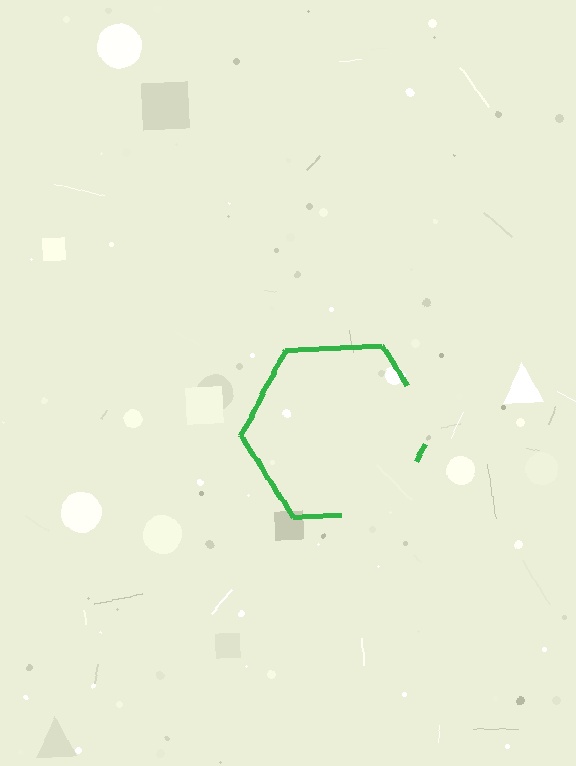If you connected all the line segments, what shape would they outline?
They would outline a hexagon.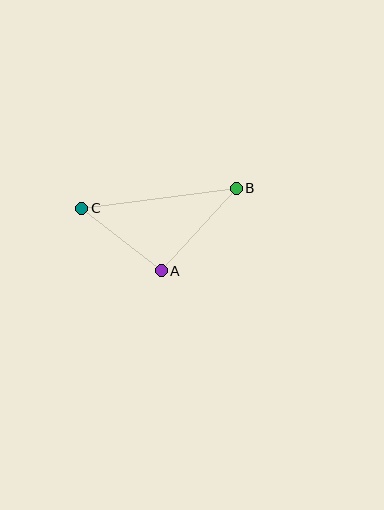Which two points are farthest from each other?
Points B and C are farthest from each other.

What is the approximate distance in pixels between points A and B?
The distance between A and B is approximately 111 pixels.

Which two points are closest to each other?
Points A and C are closest to each other.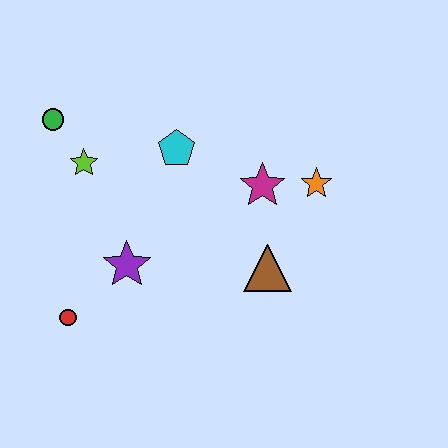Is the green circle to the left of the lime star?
Yes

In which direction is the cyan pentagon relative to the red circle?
The cyan pentagon is above the red circle.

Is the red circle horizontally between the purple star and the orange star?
No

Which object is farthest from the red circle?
The orange star is farthest from the red circle.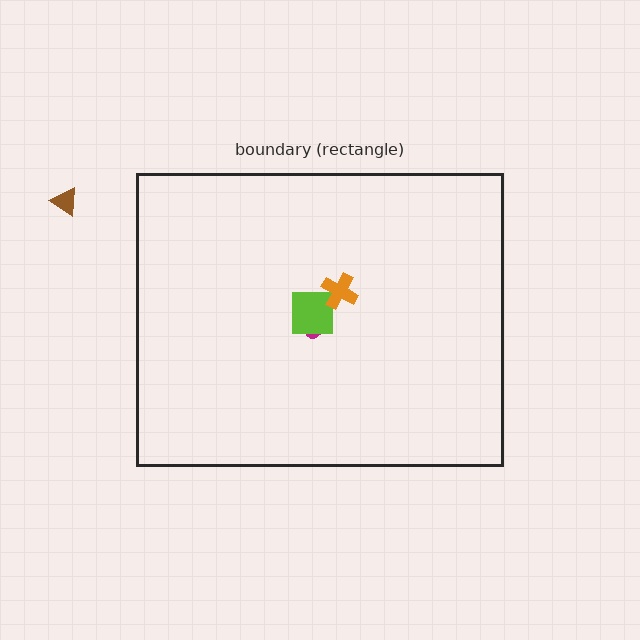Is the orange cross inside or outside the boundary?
Inside.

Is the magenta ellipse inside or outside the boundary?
Inside.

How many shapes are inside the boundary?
3 inside, 1 outside.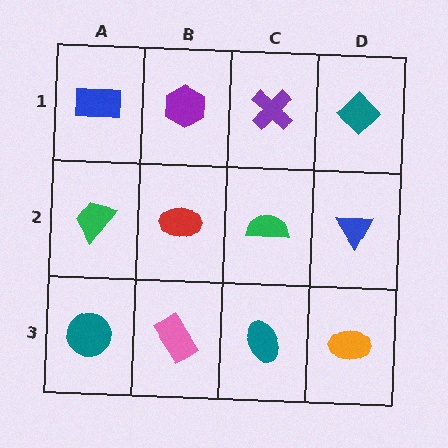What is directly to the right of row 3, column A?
A pink rectangle.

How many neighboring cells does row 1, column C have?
3.